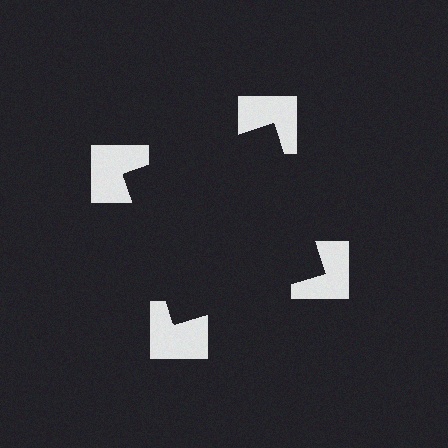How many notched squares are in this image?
There are 4 — one at each vertex of the illusory square.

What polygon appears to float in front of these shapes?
An illusory square — its edges are inferred from the aligned wedge cuts in the notched squares, not physically drawn.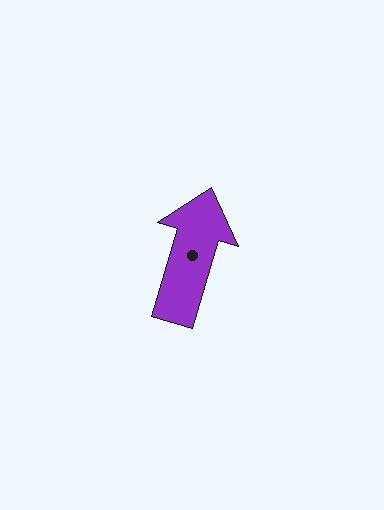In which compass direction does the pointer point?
North.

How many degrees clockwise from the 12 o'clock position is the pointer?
Approximately 16 degrees.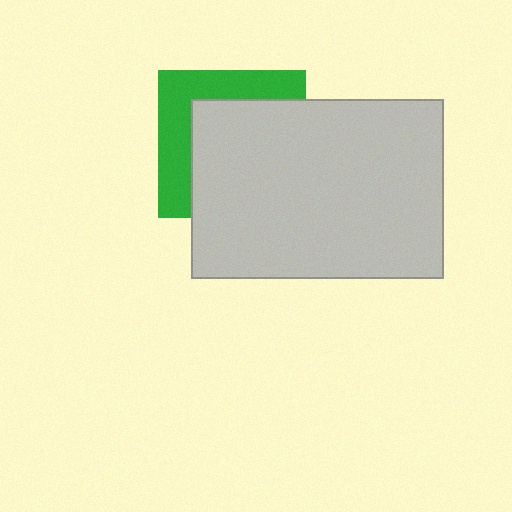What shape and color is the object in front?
The object in front is a light gray rectangle.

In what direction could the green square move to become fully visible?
The green square could move toward the upper-left. That would shift it out from behind the light gray rectangle entirely.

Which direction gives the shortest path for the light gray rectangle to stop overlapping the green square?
Moving toward the lower-right gives the shortest separation.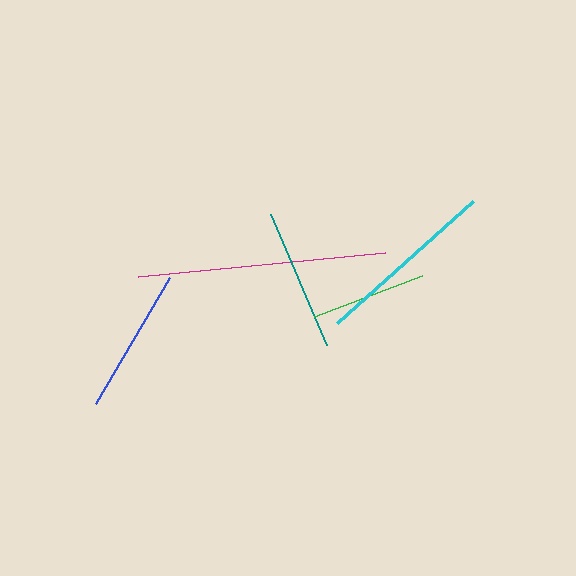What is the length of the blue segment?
The blue segment is approximately 146 pixels long.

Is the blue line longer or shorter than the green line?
The blue line is longer than the green line.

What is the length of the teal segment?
The teal segment is approximately 142 pixels long.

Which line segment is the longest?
The magenta line is the longest at approximately 249 pixels.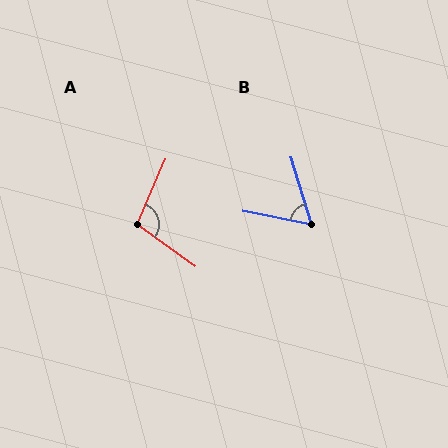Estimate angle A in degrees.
Approximately 102 degrees.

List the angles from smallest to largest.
B (62°), A (102°).